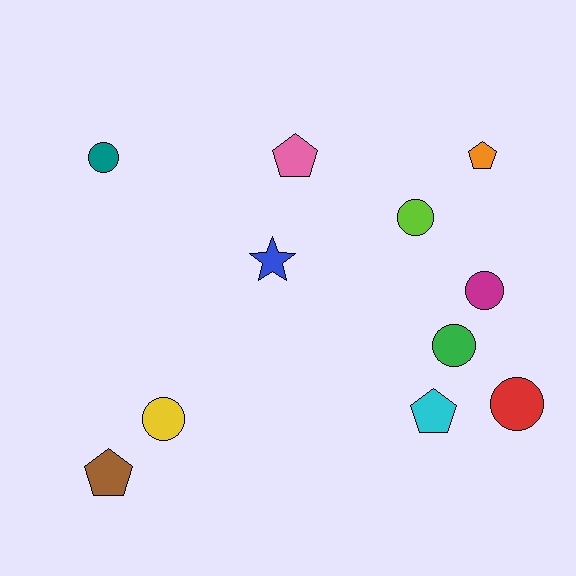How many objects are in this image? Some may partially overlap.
There are 11 objects.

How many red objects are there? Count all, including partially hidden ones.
There is 1 red object.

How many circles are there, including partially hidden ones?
There are 6 circles.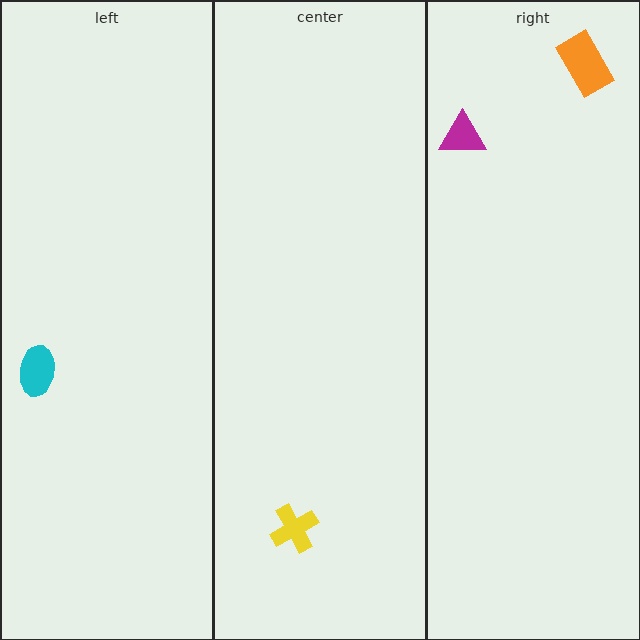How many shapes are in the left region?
1.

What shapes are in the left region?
The cyan ellipse.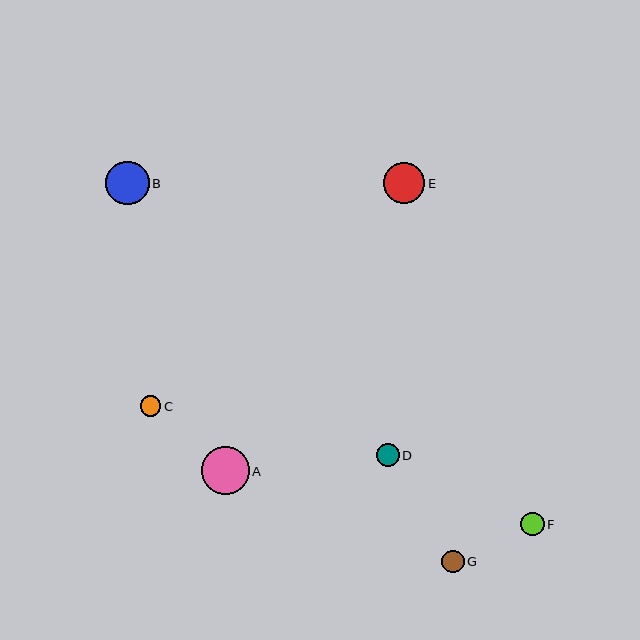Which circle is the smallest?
Circle C is the smallest with a size of approximately 20 pixels.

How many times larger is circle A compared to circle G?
Circle A is approximately 2.1 times the size of circle G.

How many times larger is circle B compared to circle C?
Circle B is approximately 2.1 times the size of circle C.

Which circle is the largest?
Circle A is the largest with a size of approximately 48 pixels.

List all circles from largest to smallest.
From largest to smallest: A, B, E, F, G, D, C.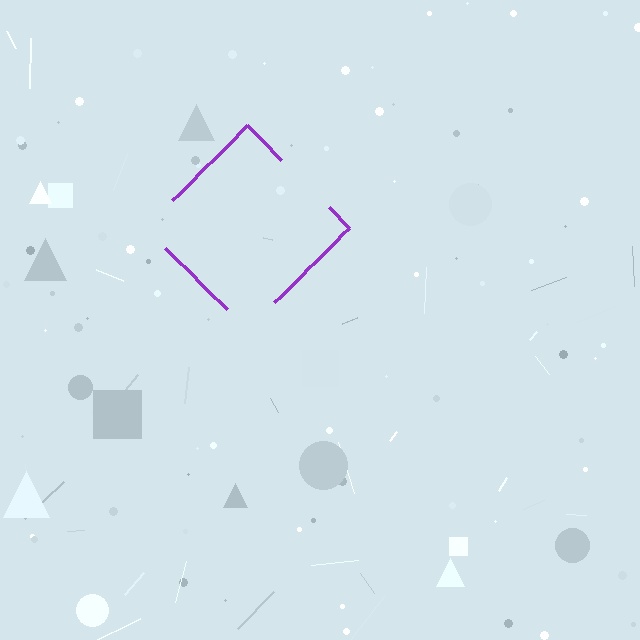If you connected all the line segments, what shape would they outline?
They would outline a diamond.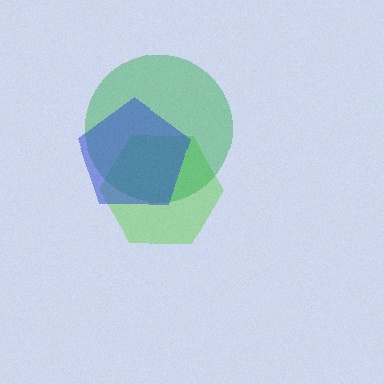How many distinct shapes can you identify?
There are 3 distinct shapes: a lime hexagon, a green circle, a blue pentagon.